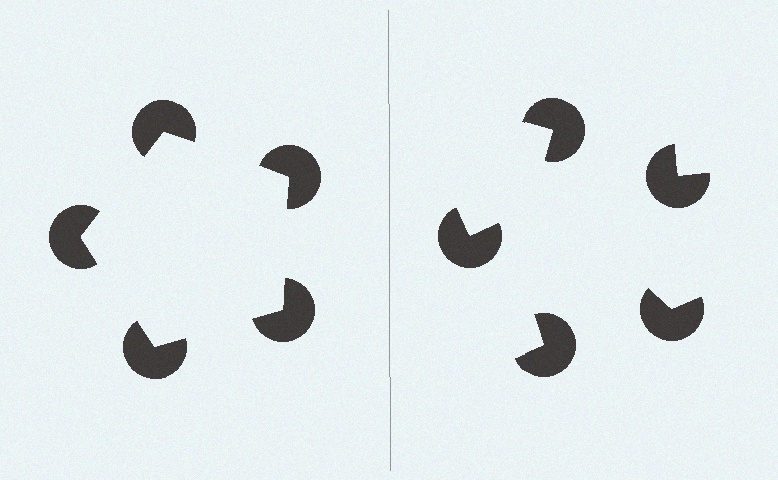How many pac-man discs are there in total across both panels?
10 — 5 on each side.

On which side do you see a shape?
An illusory pentagon appears on the left side. On the right side the wedge cuts are rotated, so no coherent shape forms.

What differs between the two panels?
The pac-man discs are positioned identically on both sides; only the wedge orientations differ. On the left they align to a pentagon; on the right they are misaligned.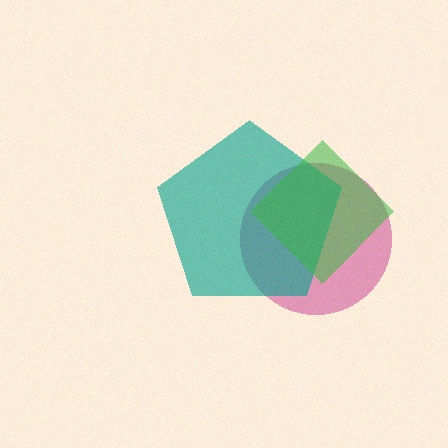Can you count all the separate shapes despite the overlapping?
Yes, there are 3 separate shapes.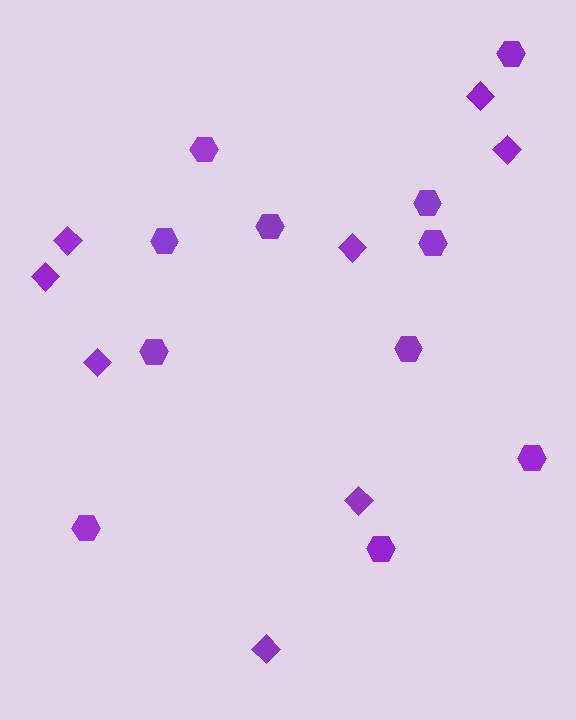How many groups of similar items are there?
There are 2 groups: one group of diamonds (8) and one group of hexagons (11).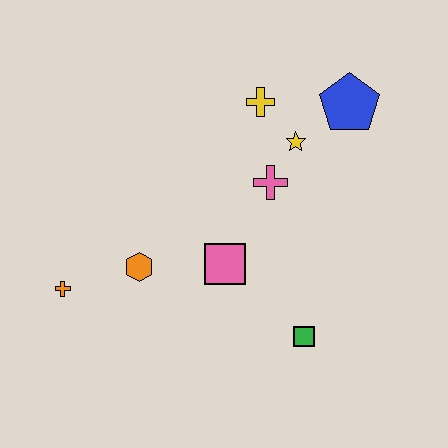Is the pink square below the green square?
No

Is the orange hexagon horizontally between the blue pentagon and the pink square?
No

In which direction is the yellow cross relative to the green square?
The yellow cross is above the green square.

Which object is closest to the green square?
The pink square is closest to the green square.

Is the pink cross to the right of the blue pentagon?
No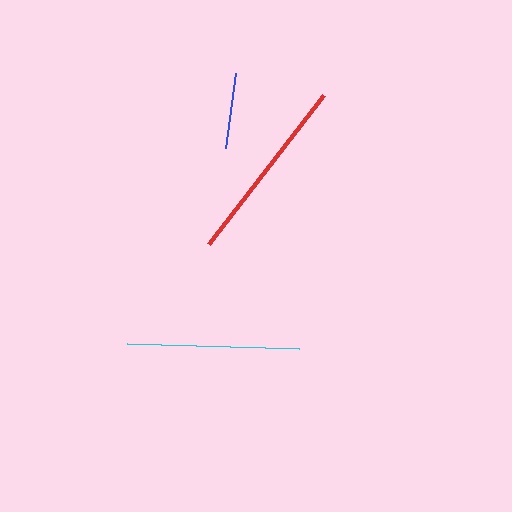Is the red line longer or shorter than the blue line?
The red line is longer than the blue line.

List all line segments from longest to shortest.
From longest to shortest: red, cyan, blue.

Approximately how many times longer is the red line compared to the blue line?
The red line is approximately 2.5 times the length of the blue line.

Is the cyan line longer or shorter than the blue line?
The cyan line is longer than the blue line.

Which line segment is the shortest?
The blue line is the shortest at approximately 76 pixels.